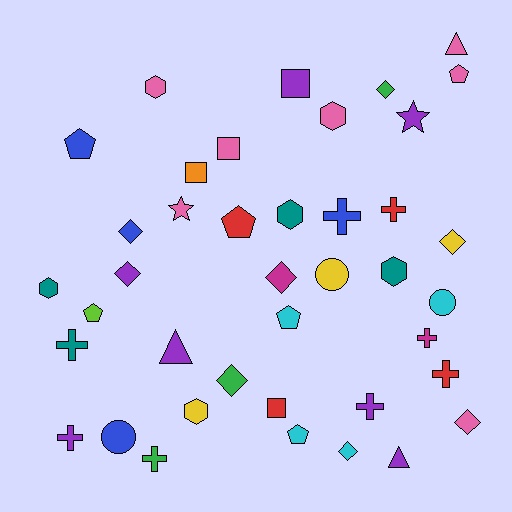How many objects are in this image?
There are 40 objects.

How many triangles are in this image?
There are 3 triangles.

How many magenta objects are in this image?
There are 2 magenta objects.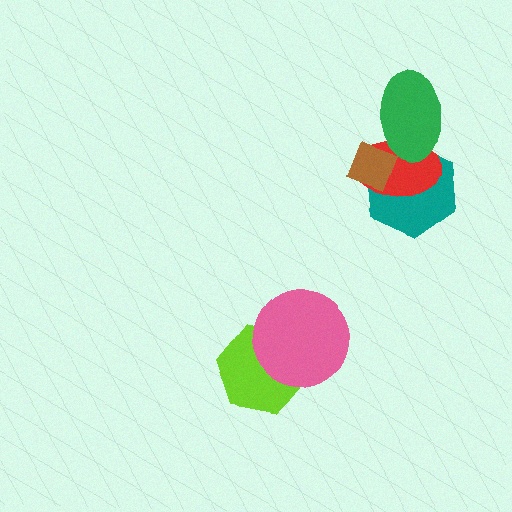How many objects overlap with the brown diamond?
3 objects overlap with the brown diamond.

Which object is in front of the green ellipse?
The brown diamond is in front of the green ellipse.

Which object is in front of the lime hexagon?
The pink circle is in front of the lime hexagon.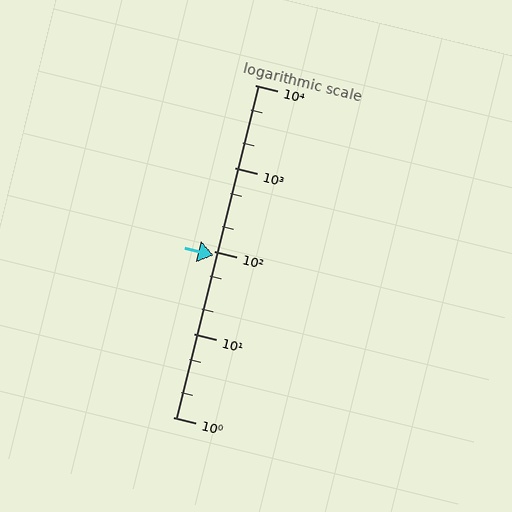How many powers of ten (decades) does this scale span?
The scale spans 4 decades, from 1 to 10000.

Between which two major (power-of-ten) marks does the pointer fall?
The pointer is between 10 and 100.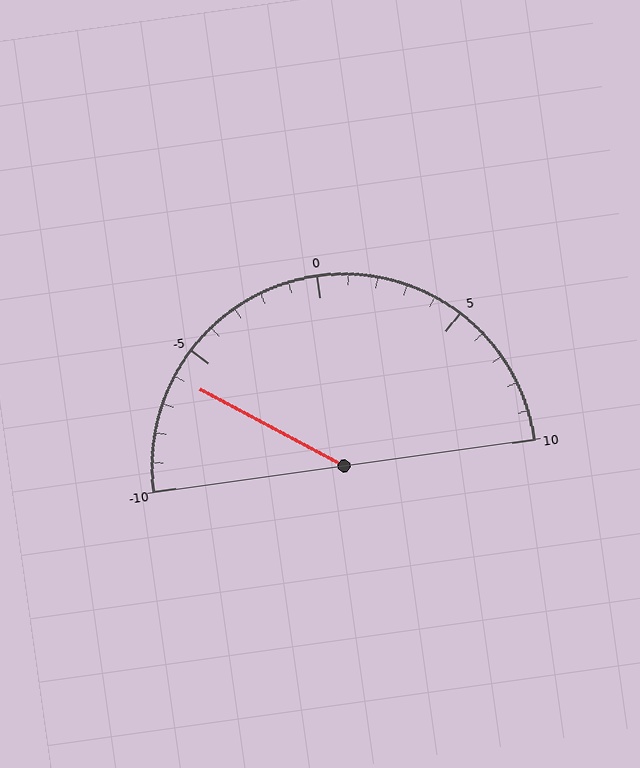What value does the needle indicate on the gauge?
The needle indicates approximately -6.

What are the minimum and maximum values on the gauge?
The gauge ranges from -10 to 10.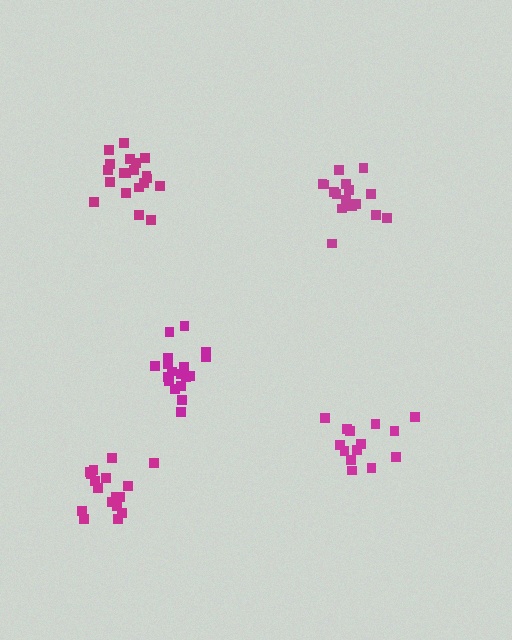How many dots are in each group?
Group 1: 14 dots, Group 2: 20 dots, Group 3: 16 dots, Group 4: 19 dots, Group 5: 17 dots (86 total).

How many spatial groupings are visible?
There are 5 spatial groupings.